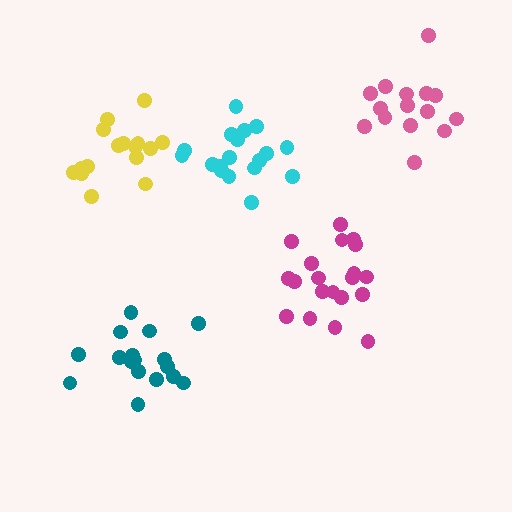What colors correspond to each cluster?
The clusters are colored: cyan, pink, teal, magenta, yellow.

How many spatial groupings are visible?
There are 5 spatial groupings.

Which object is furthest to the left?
The yellow cluster is leftmost.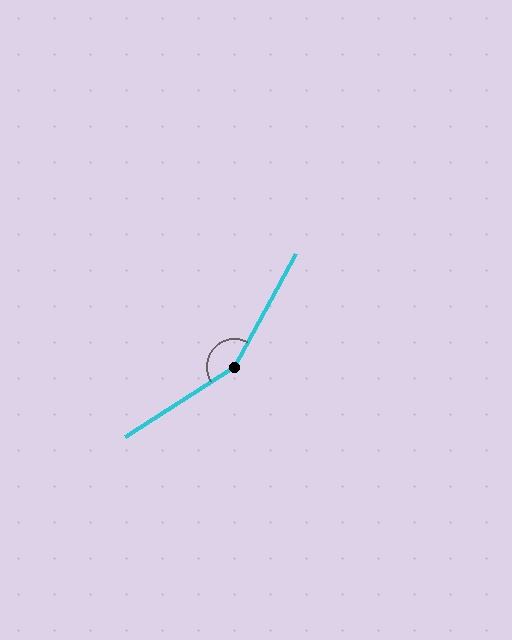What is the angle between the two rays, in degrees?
Approximately 151 degrees.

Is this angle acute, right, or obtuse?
It is obtuse.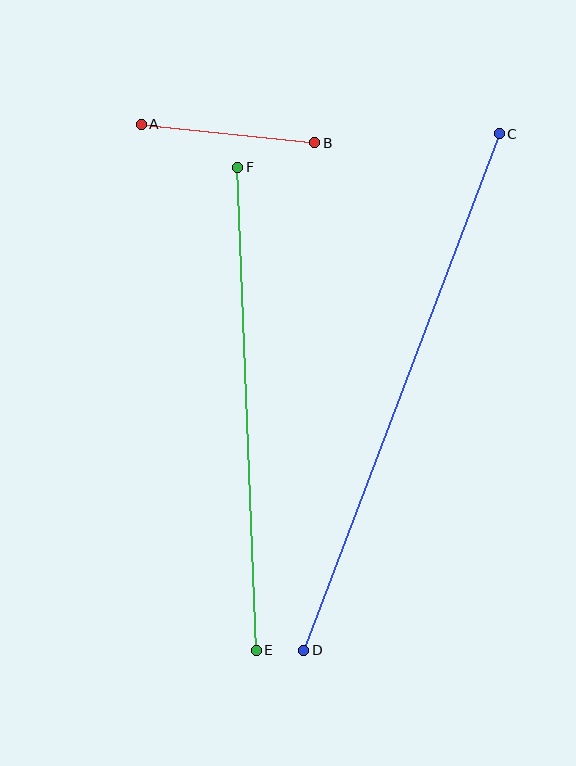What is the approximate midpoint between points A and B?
The midpoint is at approximately (228, 134) pixels.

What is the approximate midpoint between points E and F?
The midpoint is at approximately (247, 409) pixels.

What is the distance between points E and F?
The distance is approximately 484 pixels.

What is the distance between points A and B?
The distance is approximately 175 pixels.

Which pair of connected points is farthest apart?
Points C and D are farthest apart.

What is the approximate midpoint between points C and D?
The midpoint is at approximately (402, 392) pixels.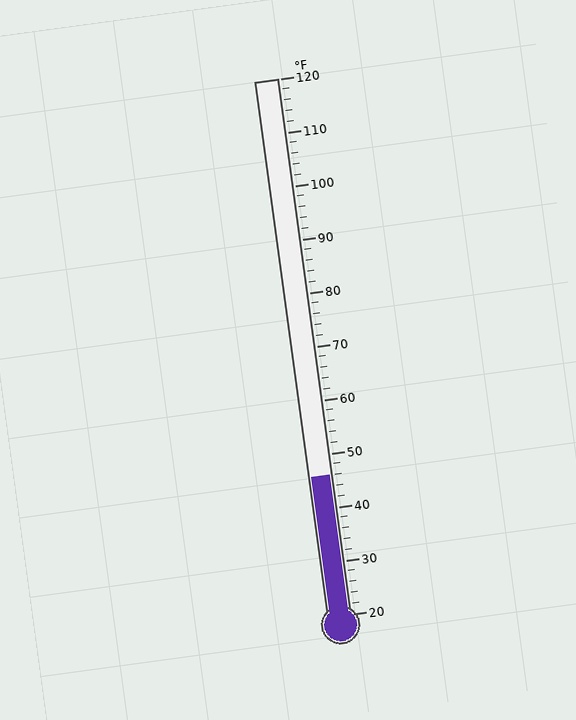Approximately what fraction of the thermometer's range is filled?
The thermometer is filled to approximately 25% of its range.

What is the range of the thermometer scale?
The thermometer scale ranges from 20°F to 120°F.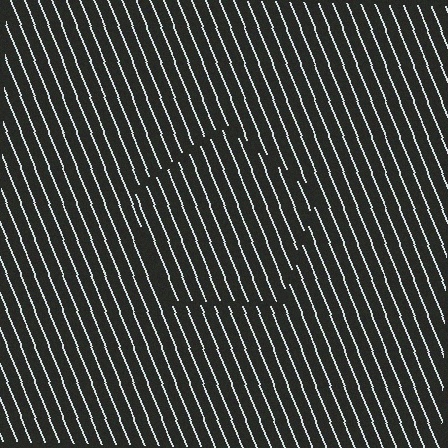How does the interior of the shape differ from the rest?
The interior of the shape contains the same grating, shifted by half a period — the contour is defined by the phase discontinuity where line-ends from the inner and outer gratings abut.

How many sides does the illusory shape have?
5 sides — the line-ends trace a pentagon.